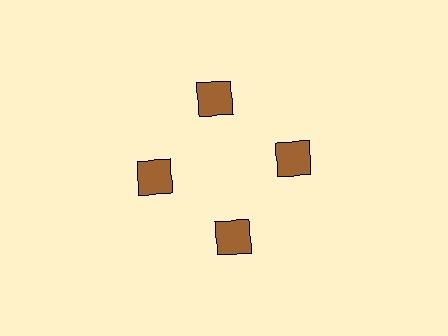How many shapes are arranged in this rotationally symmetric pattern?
There are 4 shapes, arranged in 4 groups of 1.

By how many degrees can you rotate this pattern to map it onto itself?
The pattern maps onto itself every 90 degrees of rotation.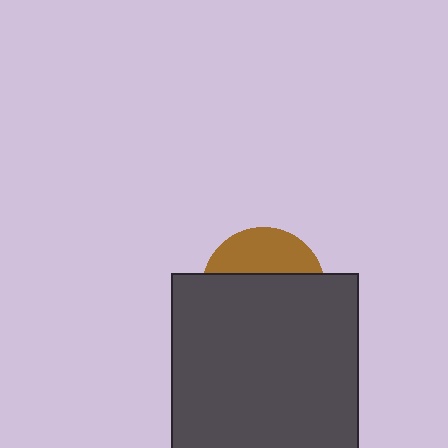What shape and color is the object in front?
The object in front is a dark gray square.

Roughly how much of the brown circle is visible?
A small part of it is visible (roughly 35%).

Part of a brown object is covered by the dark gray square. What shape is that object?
It is a circle.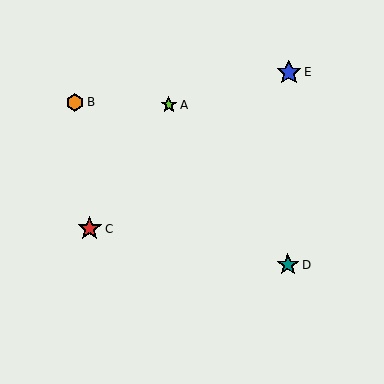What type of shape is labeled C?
Shape C is a red star.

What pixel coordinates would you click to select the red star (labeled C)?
Click at (90, 229) to select the red star C.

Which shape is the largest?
The blue star (labeled E) is the largest.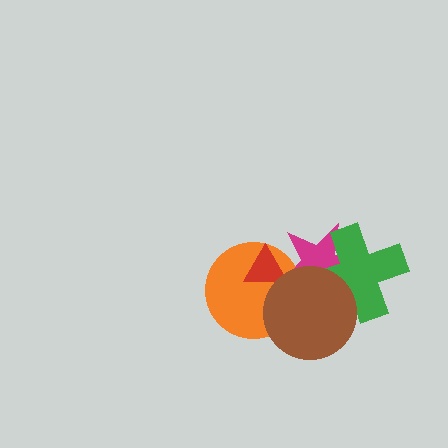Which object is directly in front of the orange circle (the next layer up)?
The magenta star is directly in front of the orange circle.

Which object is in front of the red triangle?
The brown circle is in front of the red triangle.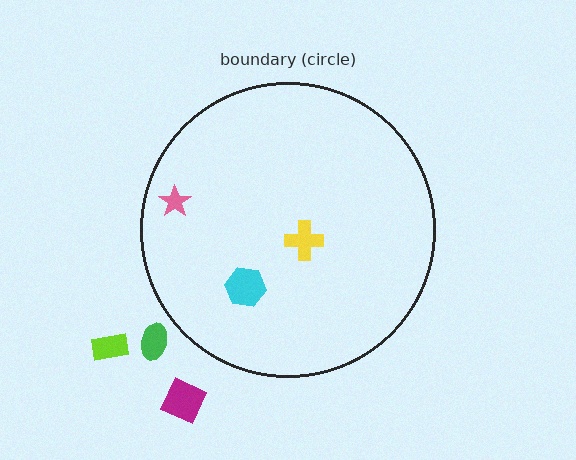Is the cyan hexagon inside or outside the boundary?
Inside.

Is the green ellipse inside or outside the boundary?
Outside.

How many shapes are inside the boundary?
3 inside, 3 outside.